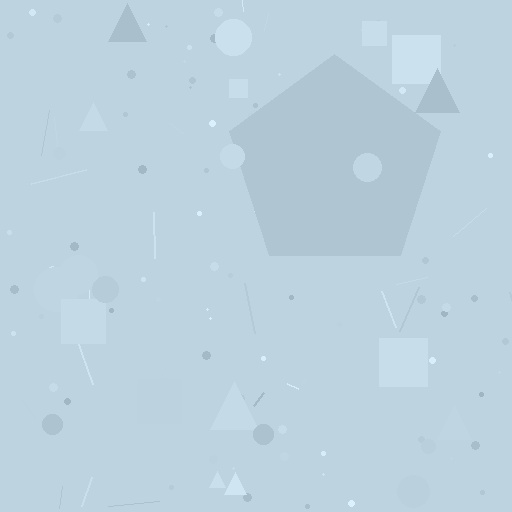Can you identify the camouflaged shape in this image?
The camouflaged shape is a pentagon.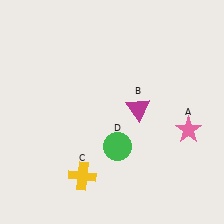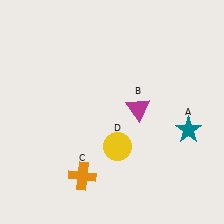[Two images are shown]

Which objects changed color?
A changed from pink to teal. C changed from yellow to orange. D changed from green to yellow.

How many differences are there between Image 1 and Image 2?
There are 3 differences between the two images.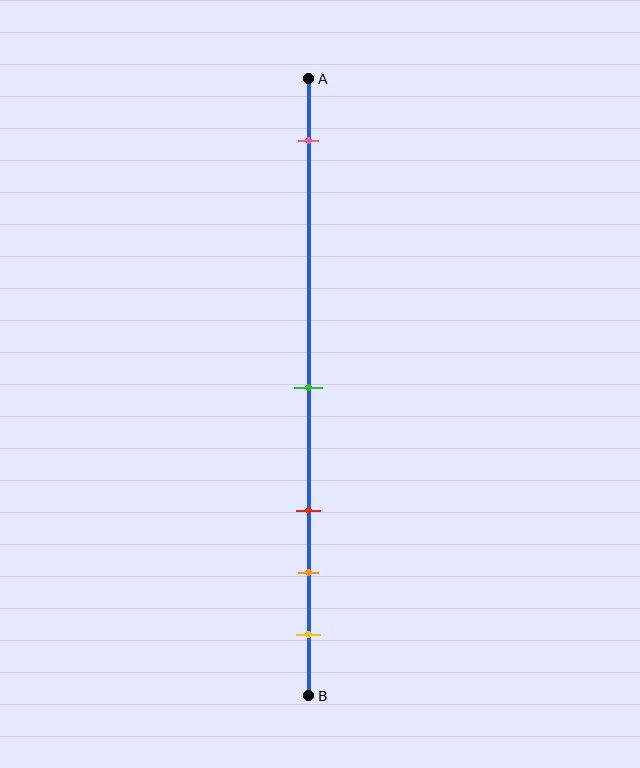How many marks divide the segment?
There are 5 marks dividing the segment.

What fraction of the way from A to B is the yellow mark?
The yellow mark is approximately 90% (0.9) of the way from A to B.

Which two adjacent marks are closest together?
The orange and yellow marks are the closest adjacent pair.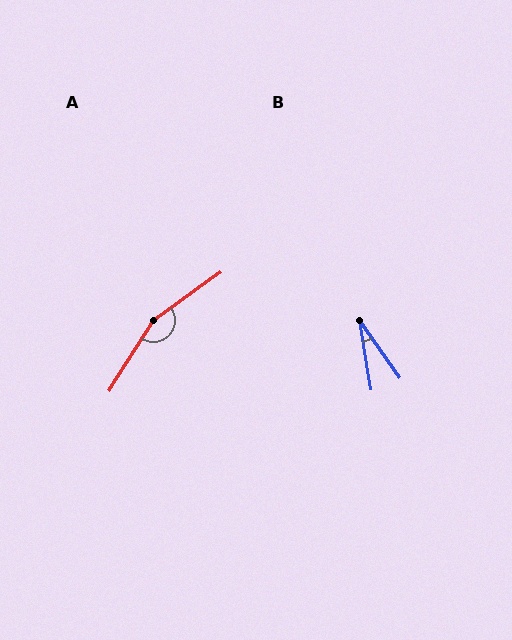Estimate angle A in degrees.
Approximately 158 degrees.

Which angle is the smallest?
B, at approximately 25 degrees.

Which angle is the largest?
A, at approximately 158 degrees.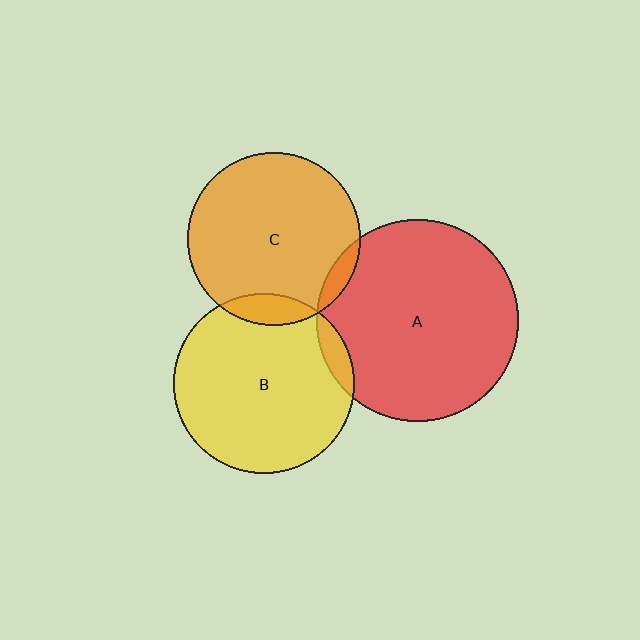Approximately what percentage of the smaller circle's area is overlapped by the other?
Approximately 5%.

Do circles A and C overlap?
Yes.